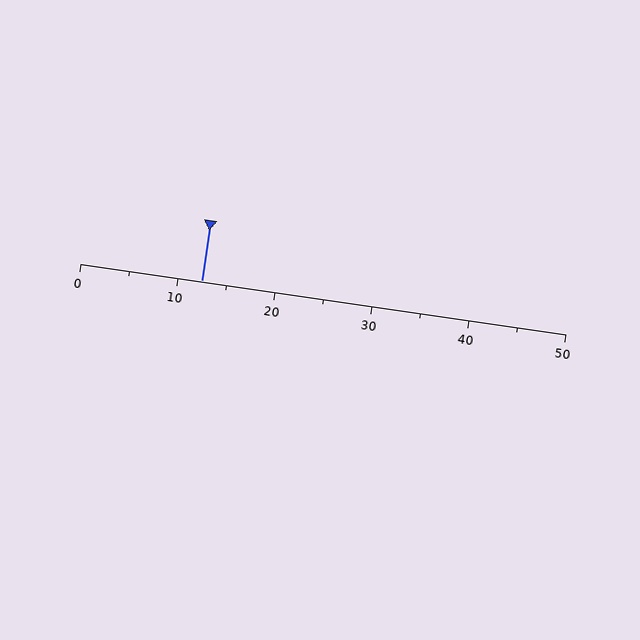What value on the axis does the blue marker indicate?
The marker indicates approximately 12.5.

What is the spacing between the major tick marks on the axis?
The major ticks are spaced 10 apart.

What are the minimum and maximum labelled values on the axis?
The axis runs from 0 to 50.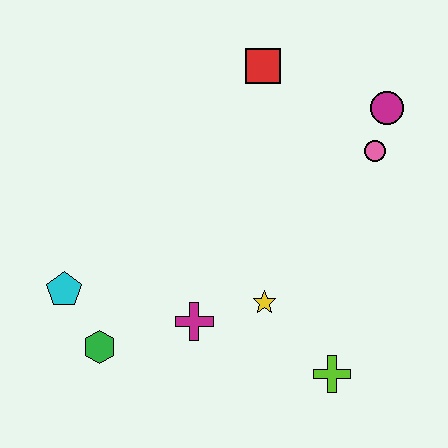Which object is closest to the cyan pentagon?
The green hexagon is closest to the cyan pentagon.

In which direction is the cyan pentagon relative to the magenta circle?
The cyan pentagon is to the left of the magenta circle.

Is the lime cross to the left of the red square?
No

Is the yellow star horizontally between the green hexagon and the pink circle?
Yes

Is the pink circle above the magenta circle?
No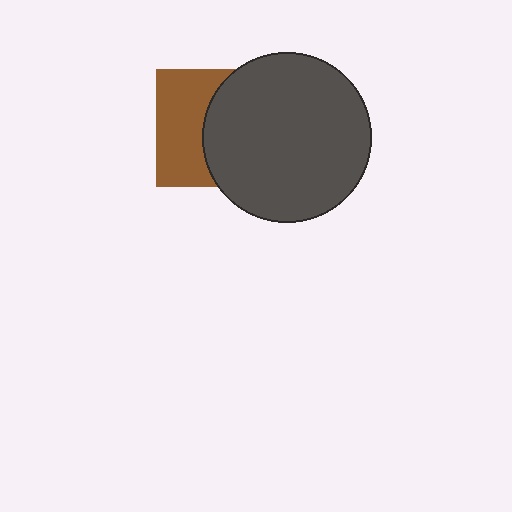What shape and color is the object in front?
The object in front is a dark gray circle.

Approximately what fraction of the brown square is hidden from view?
Roughly 55% of the brown square is hidden behind the dark gray circle.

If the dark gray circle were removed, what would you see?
You would see the complete brown square.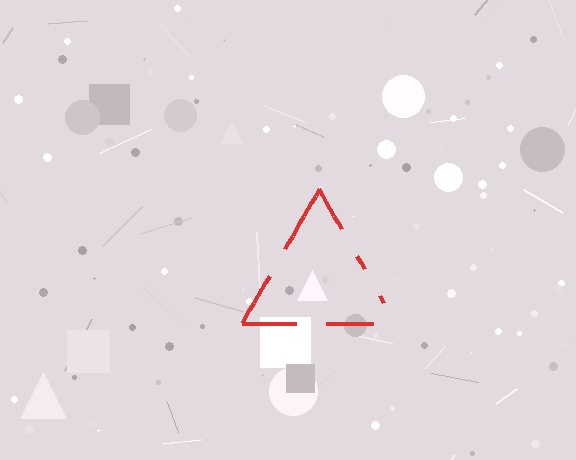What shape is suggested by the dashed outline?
The dashed outline suggests a triangle.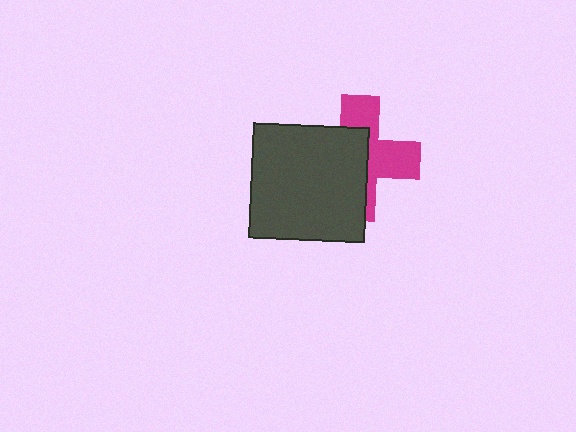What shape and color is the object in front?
The object in front is a dark gray square.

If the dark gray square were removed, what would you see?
You would see the complete magenta cross.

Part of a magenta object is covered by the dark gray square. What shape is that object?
It is a cross.